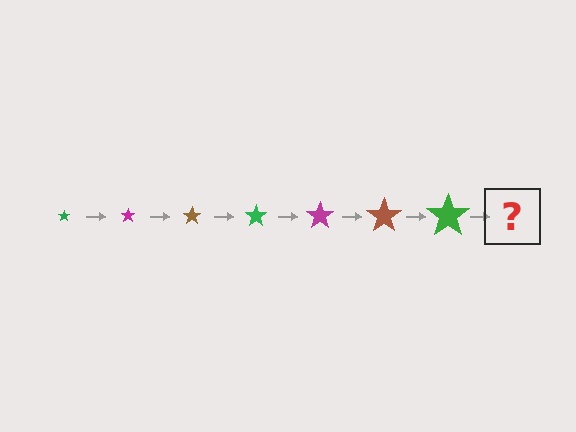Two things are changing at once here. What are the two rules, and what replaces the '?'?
The two rules are that the star grows larger each step and the color cycles through green, magenta, and brown. The '?' should be a magenta star, larger than the previous one.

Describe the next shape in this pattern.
It should be a magenta star, larger than the previous one.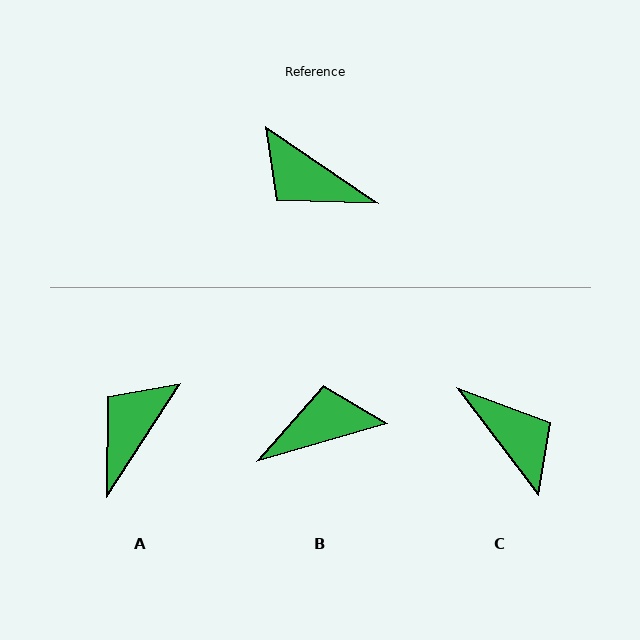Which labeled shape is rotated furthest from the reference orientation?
C, about 161 degrees away.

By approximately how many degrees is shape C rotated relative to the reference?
Approximately 161 degrees counter-clockwise.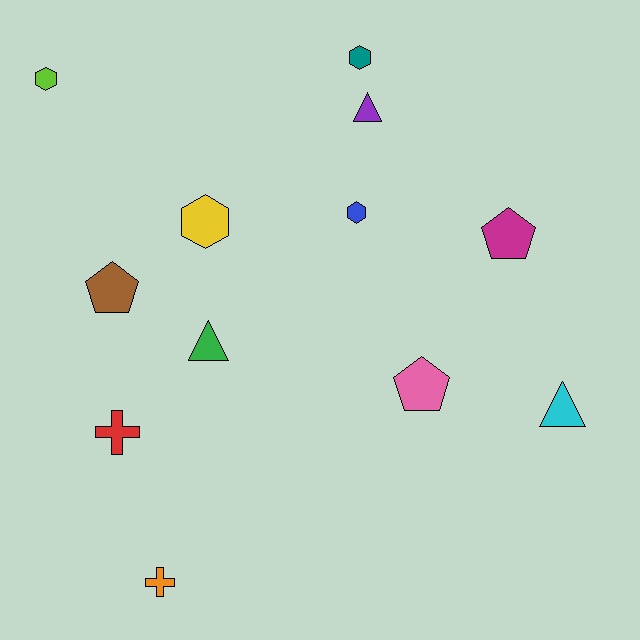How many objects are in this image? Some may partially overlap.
There are 12 objects.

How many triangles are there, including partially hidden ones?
There are 3 triangles.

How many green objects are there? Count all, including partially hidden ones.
There is 1 green object.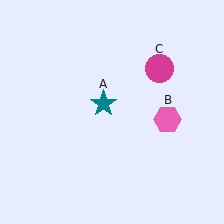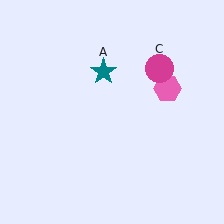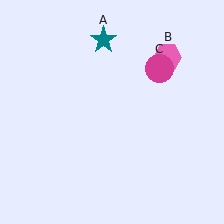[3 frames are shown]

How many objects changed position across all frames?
2 objects changed position: teal star (object A), pink hexagon (object B).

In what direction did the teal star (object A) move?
The teal star (object A) moved up.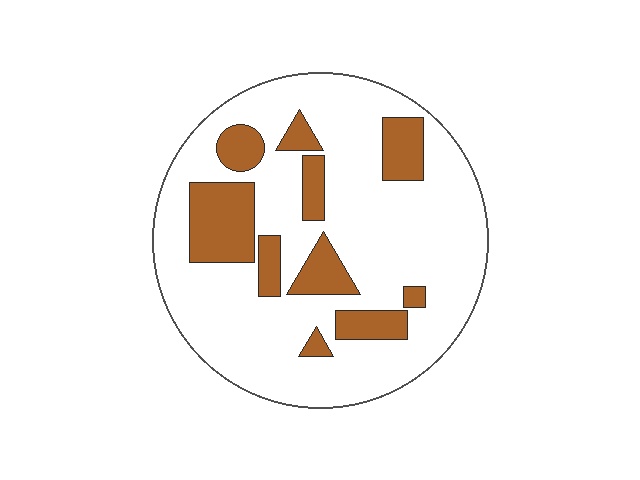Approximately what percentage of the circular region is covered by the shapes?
Approximately 20%.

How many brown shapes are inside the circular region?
10.